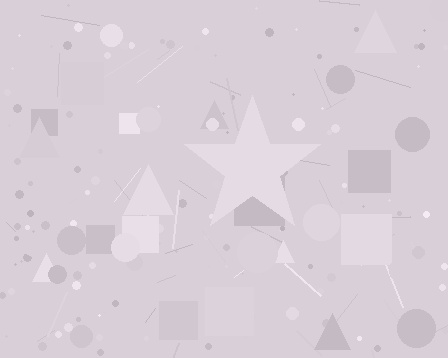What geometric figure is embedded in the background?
A star is embedded in the background.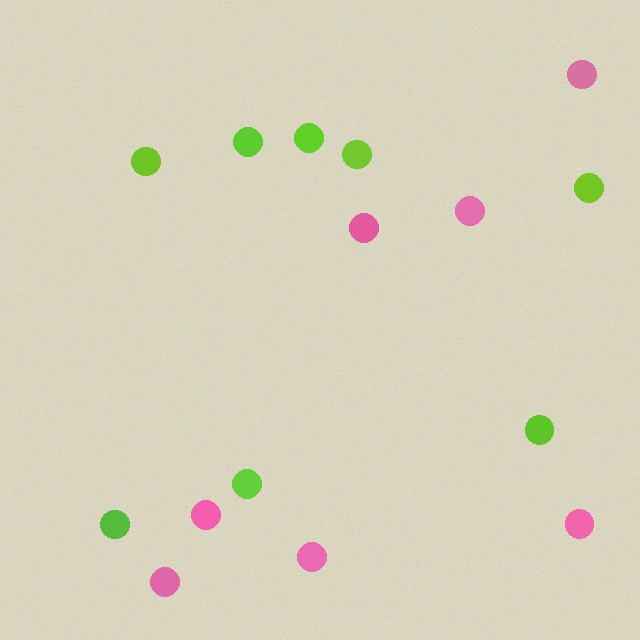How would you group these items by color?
There are 2 groups: one group of pink circles (7) and one group of lime circles (8).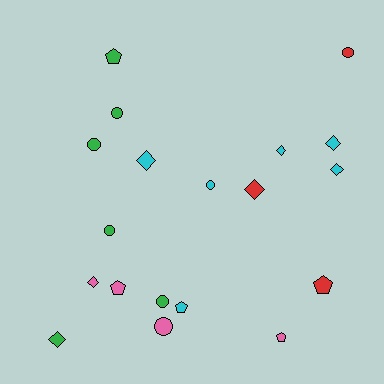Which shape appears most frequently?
Circle, with 7 objects.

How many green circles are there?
There are 4 green circles.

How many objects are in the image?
There are 19 objects.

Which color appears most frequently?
Green, with 6 objects.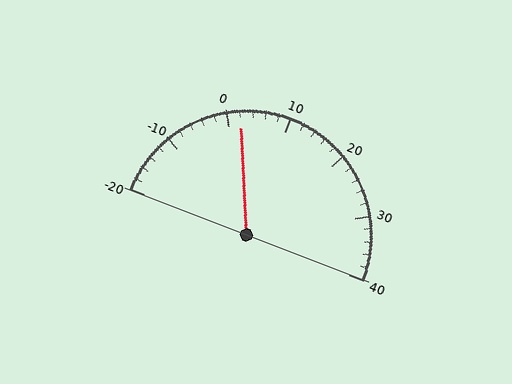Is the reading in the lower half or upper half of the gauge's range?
The reading is in the lower half of the range (-20 to 40).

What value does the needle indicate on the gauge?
The needle indicates approximately 2.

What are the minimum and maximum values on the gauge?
The gauge ranges from -20 to 40.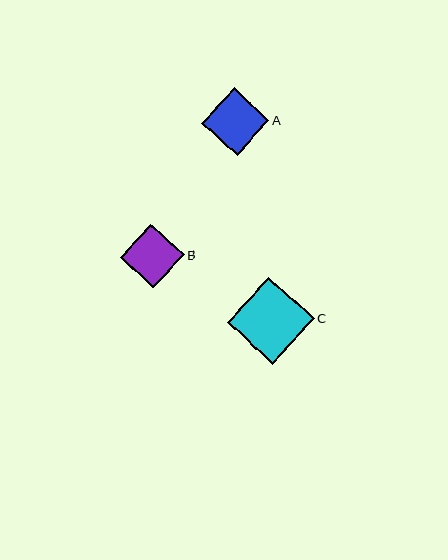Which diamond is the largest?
Diamond C is the largest with a size of approximately 87 pixels.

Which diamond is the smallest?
Diamond B is the smallest with a size of approximately 64 pixels.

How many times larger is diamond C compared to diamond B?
Diamond C is approximately 1.4 times the size of diamond B.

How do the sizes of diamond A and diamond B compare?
Diamond A and diamond B are approximately the same size.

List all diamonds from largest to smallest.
From largest to smallest: C, A, B.